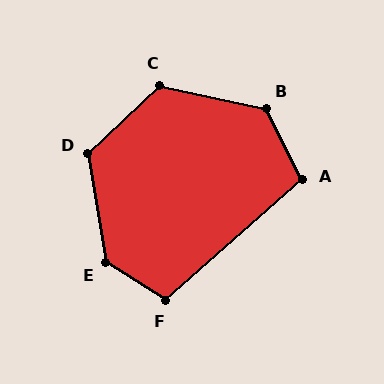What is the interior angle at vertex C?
Approximately 124 degrees (obtuse).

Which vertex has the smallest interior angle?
A, at approximately 104 degrees.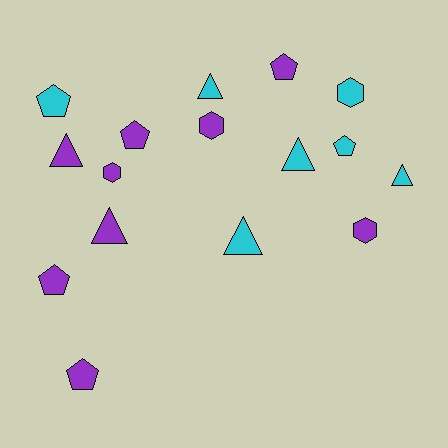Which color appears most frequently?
Purple, with 9 objects.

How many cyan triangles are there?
There are 4 cyan triangles.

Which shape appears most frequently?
Pentagon, with 6 objects.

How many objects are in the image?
There are 16 objects.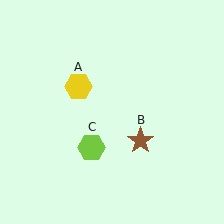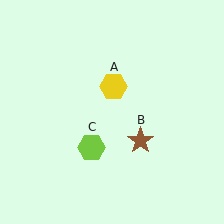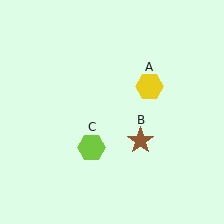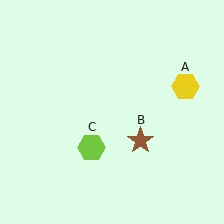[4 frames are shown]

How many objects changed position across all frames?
1 object changed position: yellow hexagon (object A).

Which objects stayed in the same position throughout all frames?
Brown star (object B) and lime hexagon (object C) remained stationary.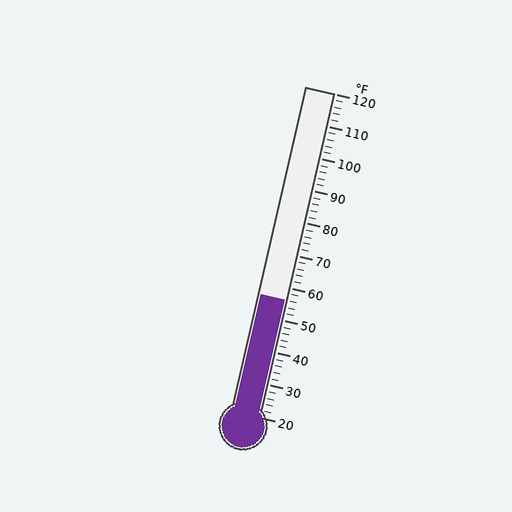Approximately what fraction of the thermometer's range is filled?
The thermometer is filled to approximately 35% of its range.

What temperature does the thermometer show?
The thermometer shows approximately 56°F.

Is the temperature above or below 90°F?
The temperature is below 90°F.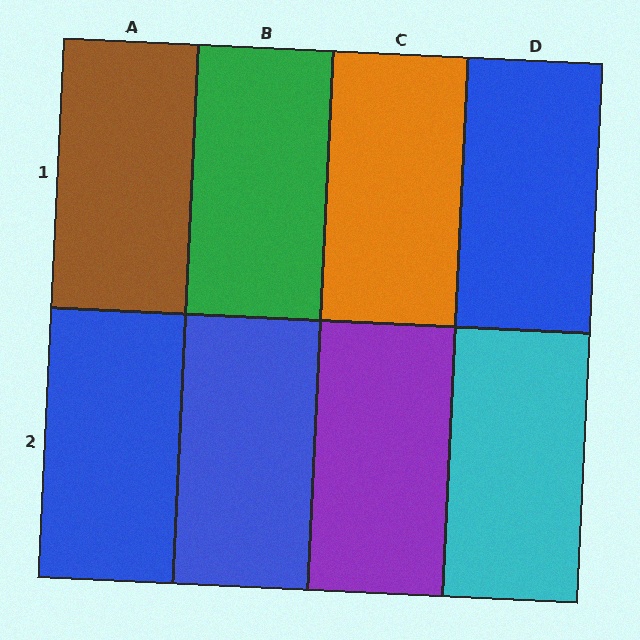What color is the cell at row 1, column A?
Brown.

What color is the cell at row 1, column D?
Blue.